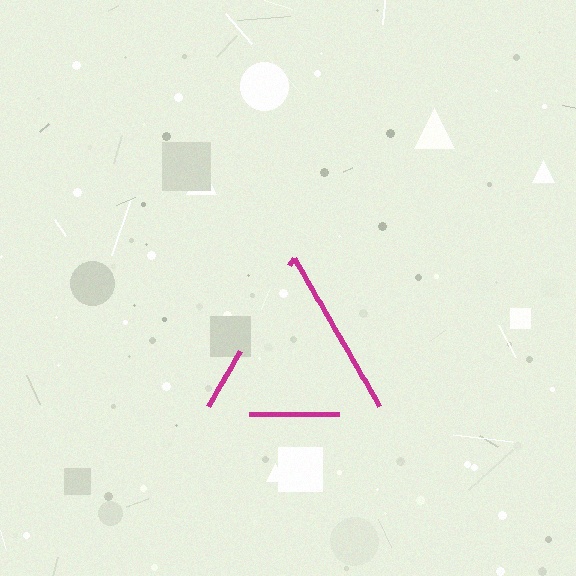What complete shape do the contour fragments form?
The contour fragments form a triangle.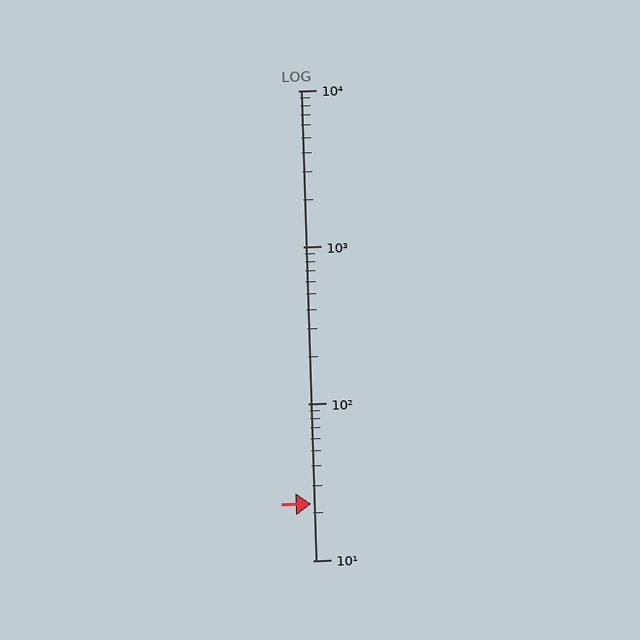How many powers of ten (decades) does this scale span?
The scale spans 3 decades, from 10 to 10000.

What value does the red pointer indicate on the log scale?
The pointer indicates approximately 23.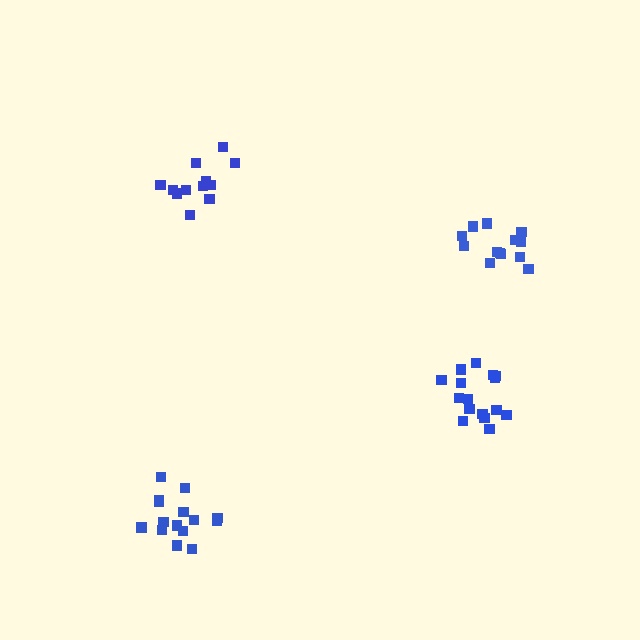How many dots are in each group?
Group 1: 15 dots, Group 2: 12 dots, Group 3: 13 dots, Group 4: 16 dots (56 total).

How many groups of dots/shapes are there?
There are 4 groups.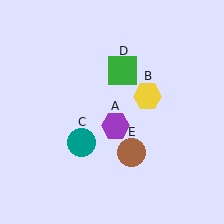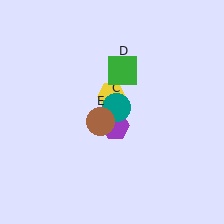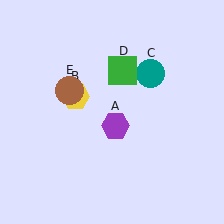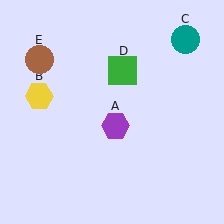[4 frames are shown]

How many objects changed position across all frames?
3 objects changed position: yellow hexagon (object B), teal circle (object C), brown circle (object E).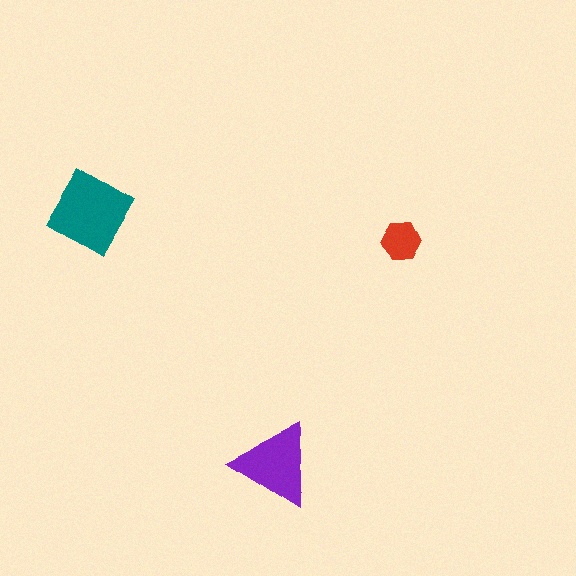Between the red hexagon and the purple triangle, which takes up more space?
The purple triangle.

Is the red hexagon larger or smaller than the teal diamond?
Smaller.